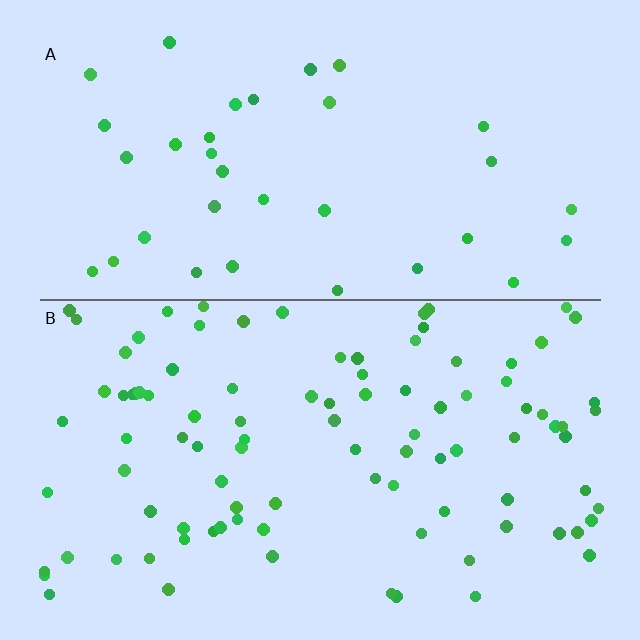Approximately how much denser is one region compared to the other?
Approximately 2.8× — region B over region A.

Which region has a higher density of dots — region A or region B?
B (the bottom).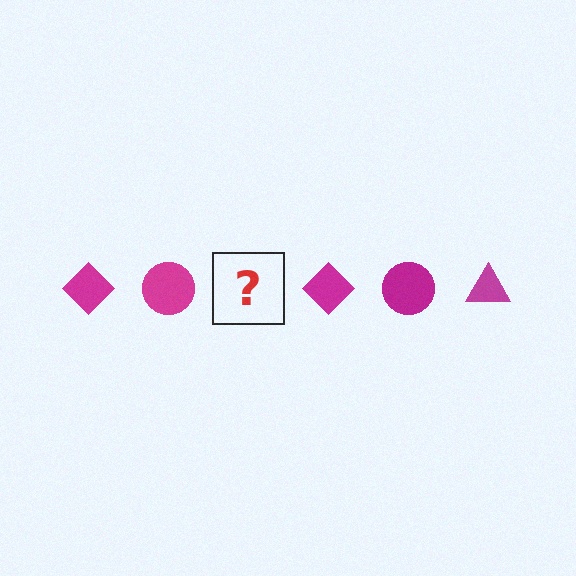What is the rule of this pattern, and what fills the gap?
The rule is that the pattern cycles through diamond, circle, triangle shapes in magenta. The gap should be filled with a magenta triangle.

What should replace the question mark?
The question mark should be replaced with a magenta triangle.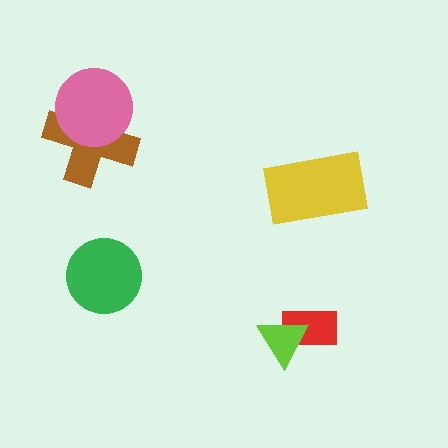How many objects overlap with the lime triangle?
1 object overlaps with the lime triangle.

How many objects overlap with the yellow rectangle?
0 objects overlap with the yellow rectangle.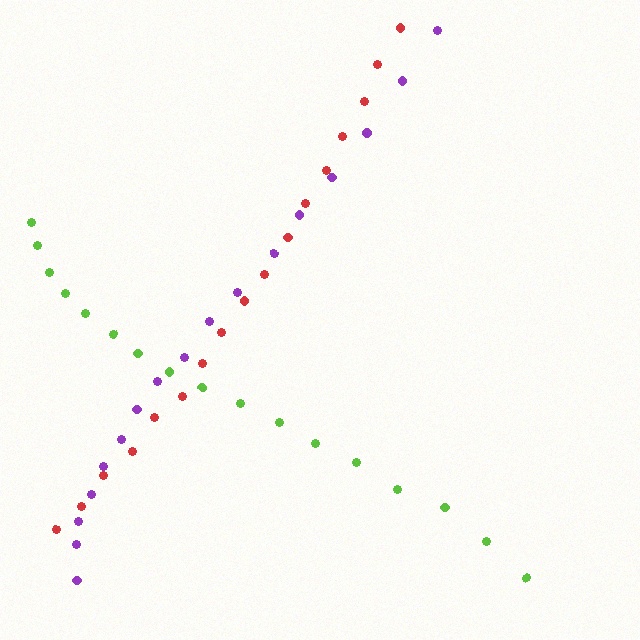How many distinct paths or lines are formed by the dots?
There are 3 distinct paths.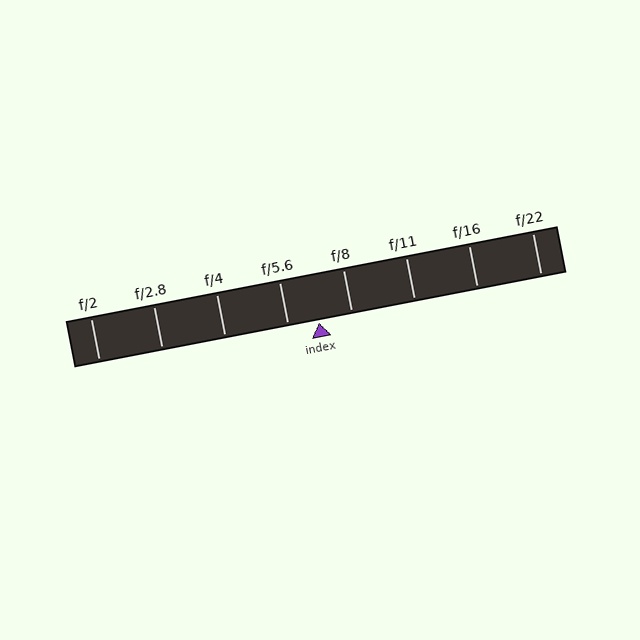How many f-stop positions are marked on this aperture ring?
There are 8 f-stop positions marked.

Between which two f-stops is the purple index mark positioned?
The index mark is between f/5.6 and f/8.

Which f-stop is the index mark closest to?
The index mark is closest to f/5.6.